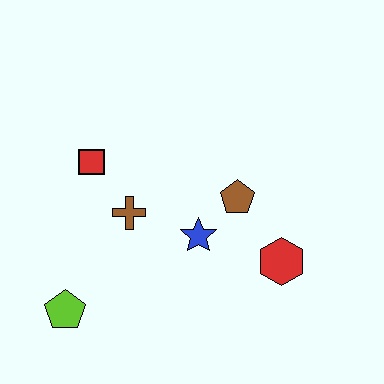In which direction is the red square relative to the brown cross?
The red square is above the brown cross.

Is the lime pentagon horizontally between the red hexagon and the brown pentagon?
No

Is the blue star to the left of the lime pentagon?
No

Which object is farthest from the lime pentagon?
The red hexagon is farthest from the lime pentagon.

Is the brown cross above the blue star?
Yes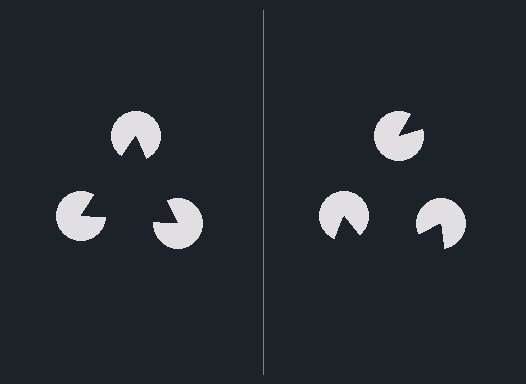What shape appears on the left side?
An illusory triangle.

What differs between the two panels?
The pac-man discs are positioned identically on both sides; only the wedge orientations differ. On the left they align to a triangle; on the right they are misaligned.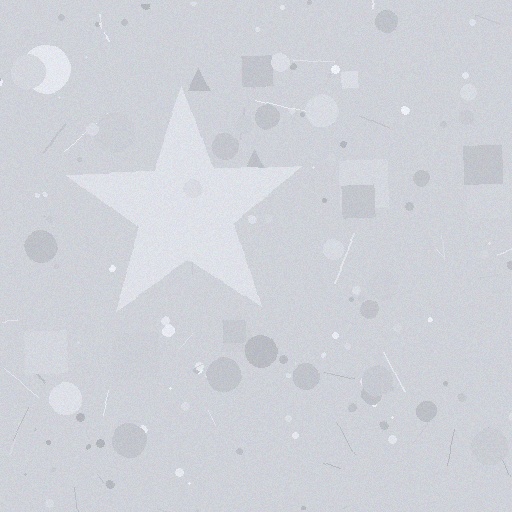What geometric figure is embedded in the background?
A star is embedded in the background.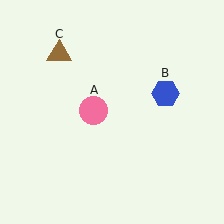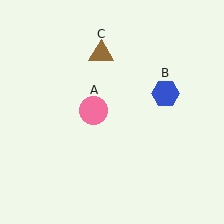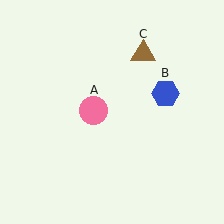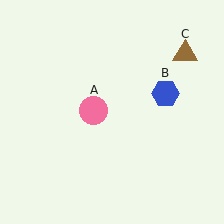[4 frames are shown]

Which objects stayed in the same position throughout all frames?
Pink circle (object A) and blue hexagon (object B) remained stationary.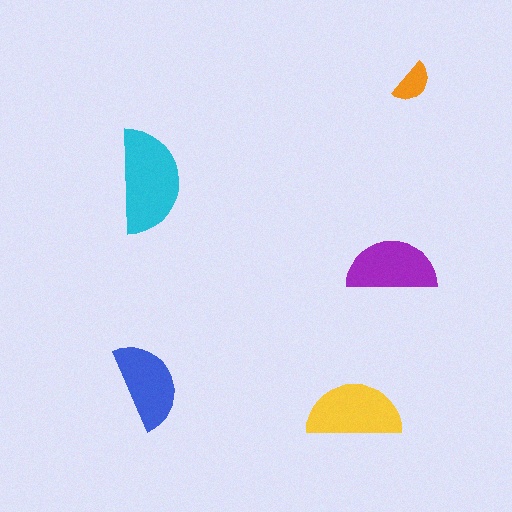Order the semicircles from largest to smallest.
the cyan one, the yellow one, the purple one, the blue one, the orange one.